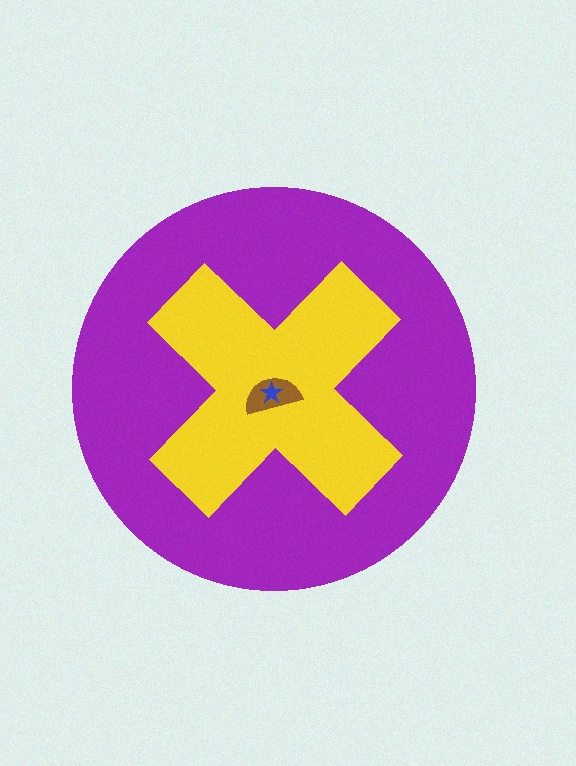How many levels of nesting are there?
4.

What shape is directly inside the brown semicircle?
The blue star.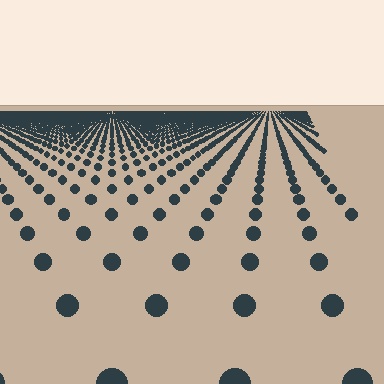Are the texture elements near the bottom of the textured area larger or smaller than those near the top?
Larger. Near the bottom, elements are closer to the viewer and appear at a bigger on-screen size.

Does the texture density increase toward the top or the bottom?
Density increases toward the top.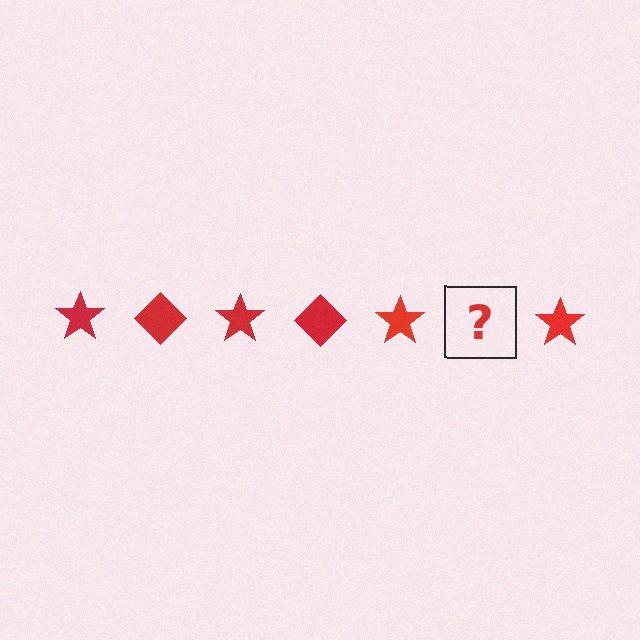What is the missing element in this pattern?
The missing element is a red diamond.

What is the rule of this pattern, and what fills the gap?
The rule is that the pattern cycles through star, diamond shapes in red. The gap should be filled with a red diamond.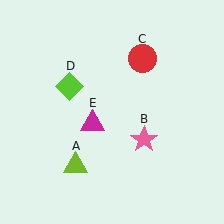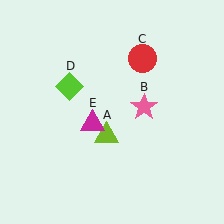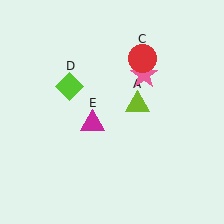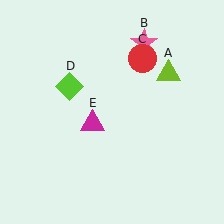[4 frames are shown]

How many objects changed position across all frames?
2 objects changed position: lime triangle (object A), pink star (object B).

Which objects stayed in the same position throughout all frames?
Red circle (object C) and lime diamond (object D) and magenta triangle (object E) remained stationary.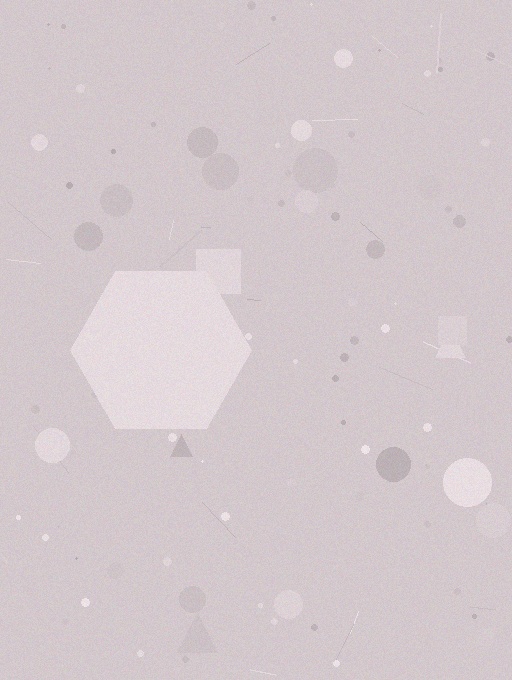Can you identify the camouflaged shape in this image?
The camouflaged shape is a hexagon.